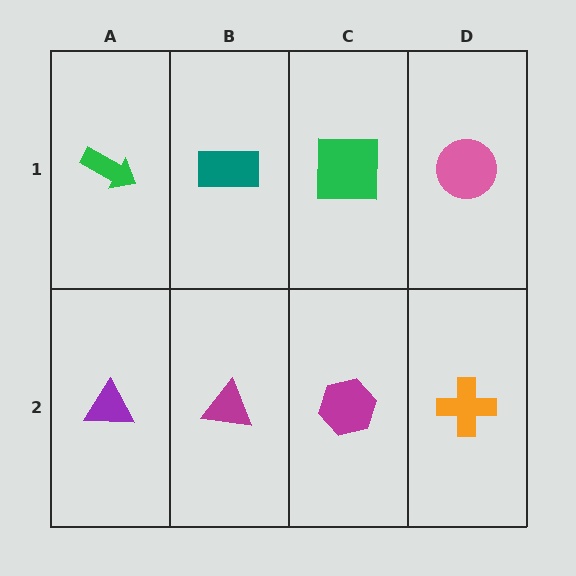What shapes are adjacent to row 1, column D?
An orange cross (row 2, column D), a green square (row 1, column C).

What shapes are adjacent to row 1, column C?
A magenta hexagon (row 2, column C), a teal rectangle (row 1, column B), a pink circle (row 1, column D).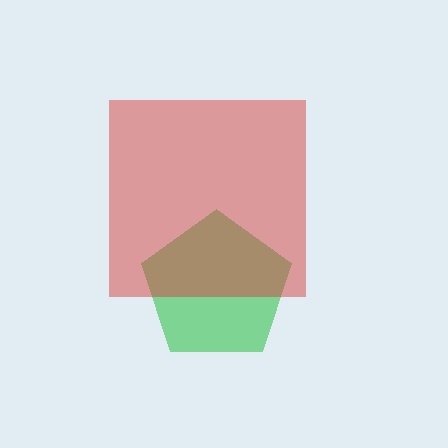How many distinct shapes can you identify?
There are 2 distinct shapes: a green pentagon, a red square.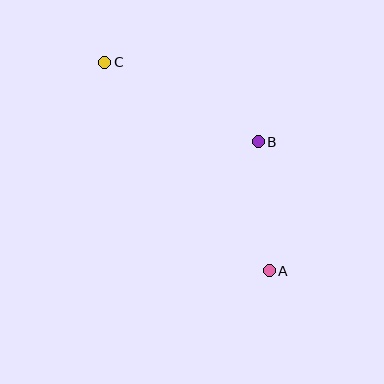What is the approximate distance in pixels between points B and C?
The distance between B and C is approximately 173 pixels.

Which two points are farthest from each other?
Points A and C are farthest from each other.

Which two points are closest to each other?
Points A and B are closest to each other.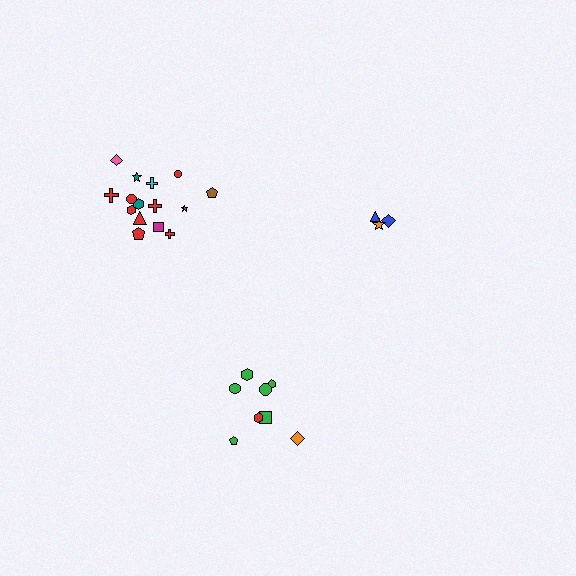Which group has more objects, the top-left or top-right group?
The top-left group.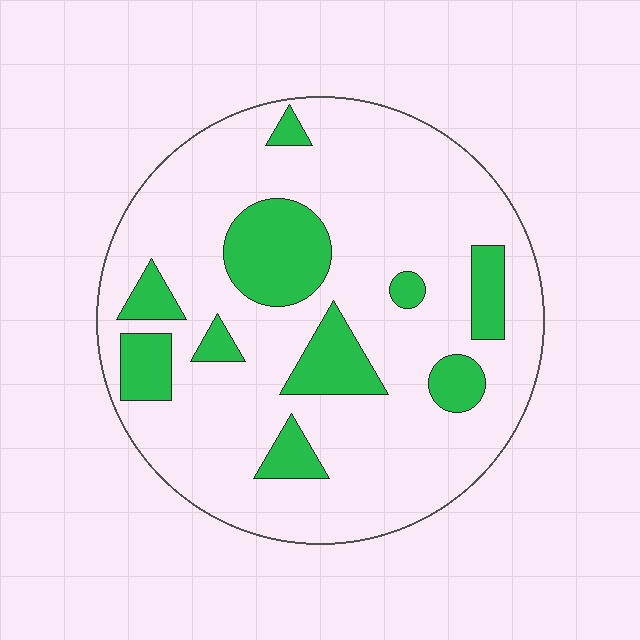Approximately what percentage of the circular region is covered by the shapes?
Approximately 20%.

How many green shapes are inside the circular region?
10.